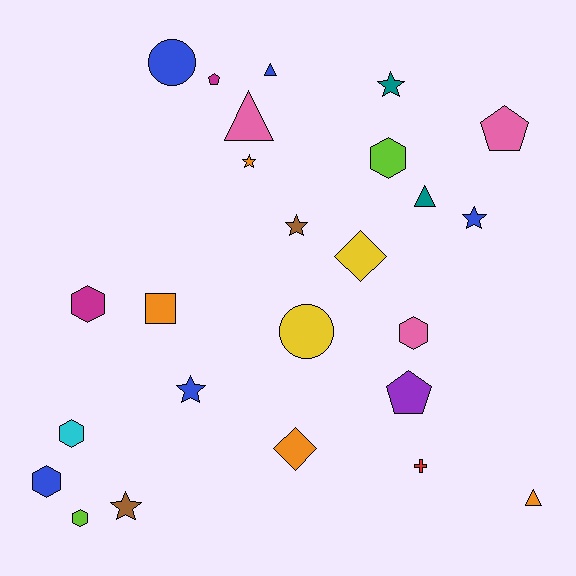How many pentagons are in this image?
There are 3 pentagons.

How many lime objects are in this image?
There are 2 lime objects.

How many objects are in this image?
There are 25 objects.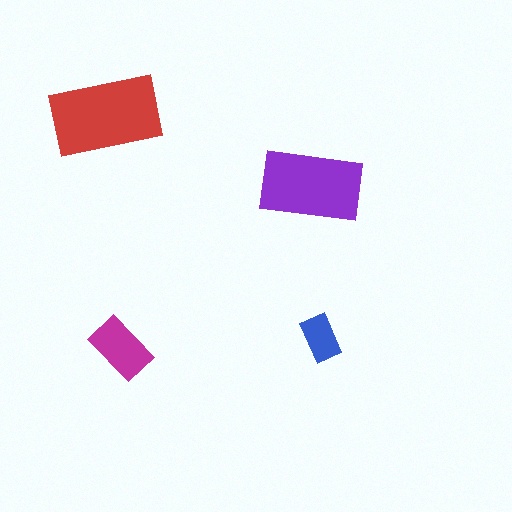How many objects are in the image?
There are 4 objects in the image.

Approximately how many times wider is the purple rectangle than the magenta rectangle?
About 1.5 times wider.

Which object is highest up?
The red rectangle is topmost.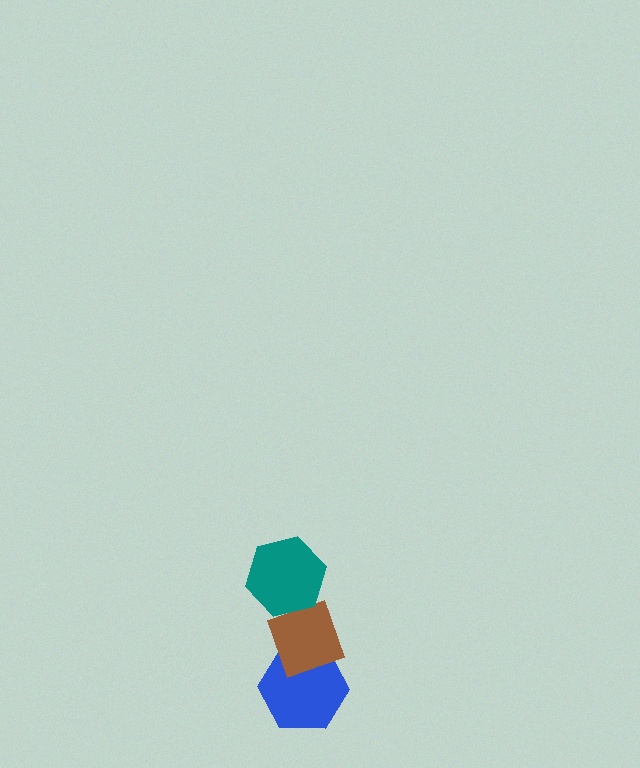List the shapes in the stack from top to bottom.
From top to bottom: the teal hexagon, the brown diamond, the blue hexagon.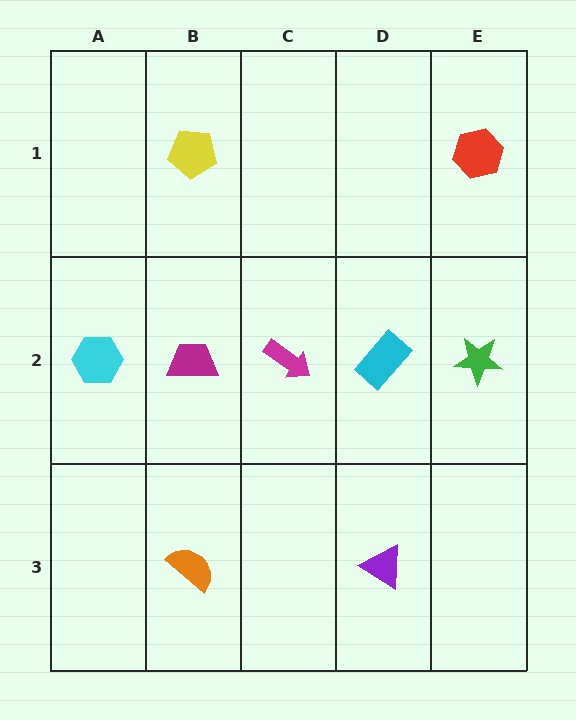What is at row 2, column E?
A green star.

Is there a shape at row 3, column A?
No, that cell is empty.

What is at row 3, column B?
An orange semicircle.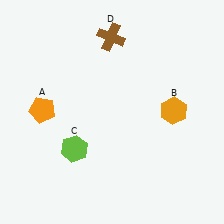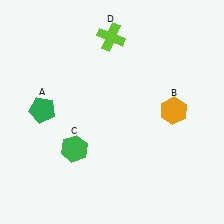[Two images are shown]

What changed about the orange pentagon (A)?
In Image 1, A is orange. In Image 2, it changed to green.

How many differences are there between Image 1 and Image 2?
There are 3 differences between the two images.